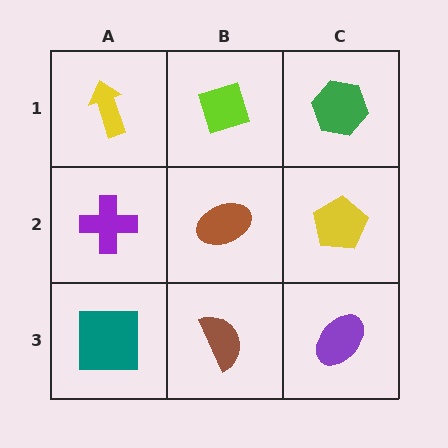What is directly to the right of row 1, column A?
A lime diamond.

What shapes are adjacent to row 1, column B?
A brown ellipse (row 2, column B), a yellow arrow (row 1, column A), a green hexagon (row 1, column C).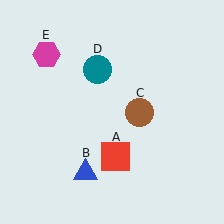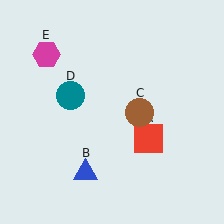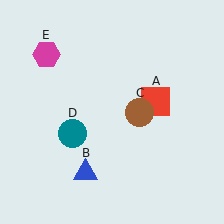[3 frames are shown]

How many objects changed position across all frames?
2 objects changed position: red square (object A), teal circle (object D).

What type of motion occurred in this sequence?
The red square (object A), teal circle (object D) rotated counterclockwise around the center of the scene.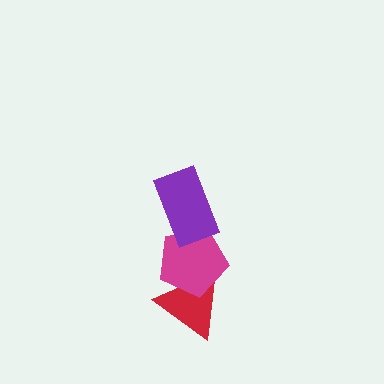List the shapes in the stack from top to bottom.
From top to bottom: the purple rectangle, the magenta pentagon, the red triangle.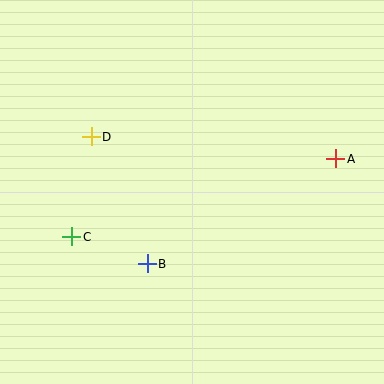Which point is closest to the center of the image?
Point B at (147, 264) is closest to the center.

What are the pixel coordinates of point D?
Point D is at (91, 137).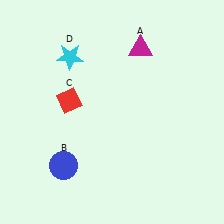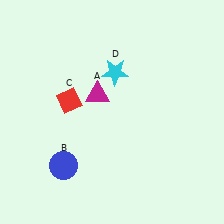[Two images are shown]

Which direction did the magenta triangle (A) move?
The magenta triangle (A) moved down.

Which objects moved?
The objects that moved are: the magenta triangle (A), the cyan star (D).